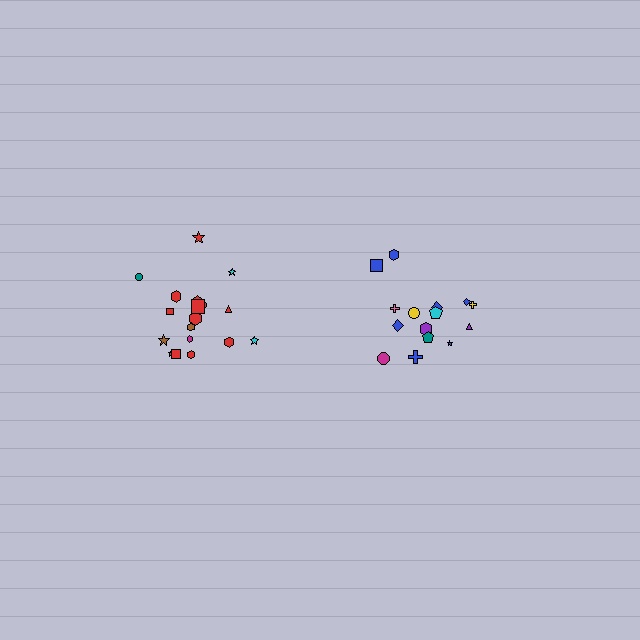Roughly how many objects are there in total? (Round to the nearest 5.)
Roughly 35 objects in total.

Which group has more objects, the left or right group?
The left group.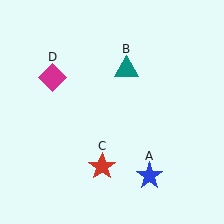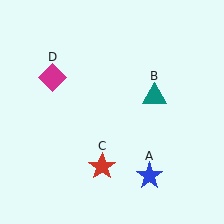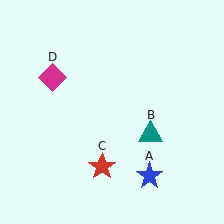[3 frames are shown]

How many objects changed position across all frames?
1 object changed position: teal triangle (object B).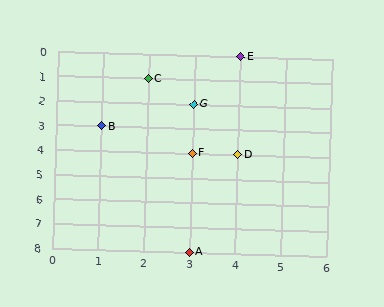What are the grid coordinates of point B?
Point B is at grid coordinates (1, 3).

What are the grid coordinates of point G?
Point G is at grid coordinates (3, 2).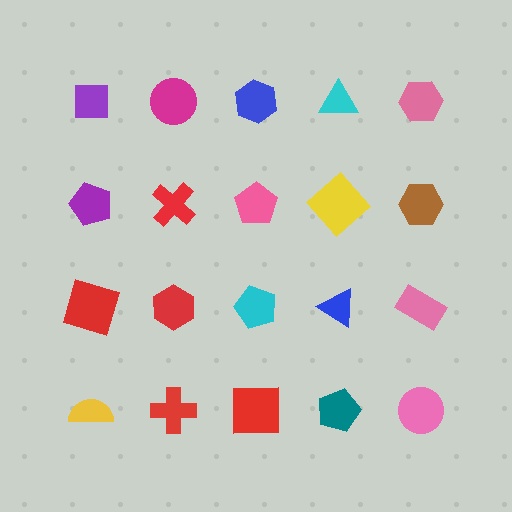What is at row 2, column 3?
A pink pentagon.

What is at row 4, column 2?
A red cross.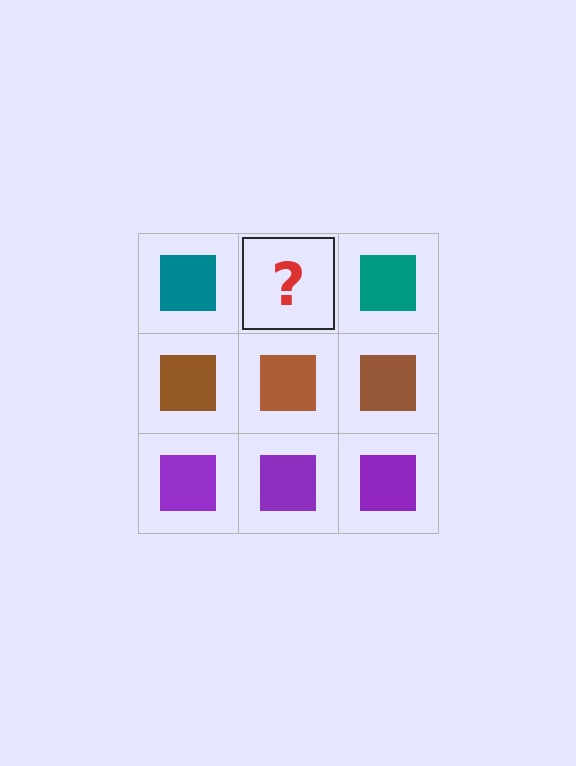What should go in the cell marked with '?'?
The missing cell should contain a teal square.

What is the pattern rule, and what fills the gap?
The rule is that each row has a consistent color. The gap should be filled with a teal square.